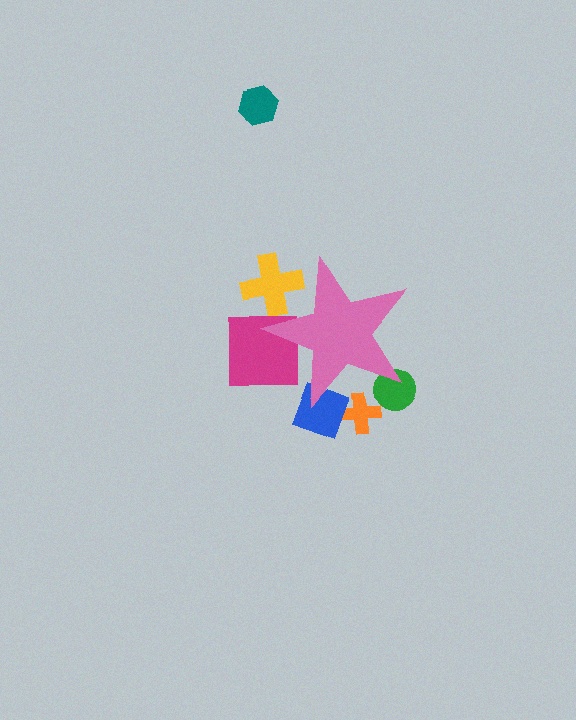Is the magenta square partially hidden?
Yes, the magenta square is partially hidden behind the pink star.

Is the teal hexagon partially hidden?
No, the teal hexagon is fully visible.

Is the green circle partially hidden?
Yes, the green circle is partially hidden behind the pink star.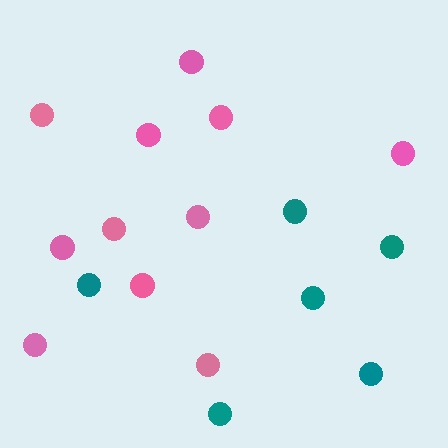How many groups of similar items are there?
There are 2 groups: one group of pink circles (11) and one group of teal circles (6).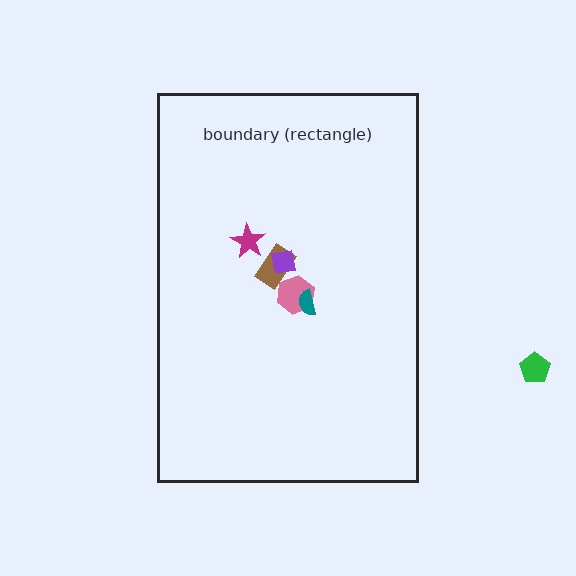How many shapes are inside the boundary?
5 inside, 1 outside.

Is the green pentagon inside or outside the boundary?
Outside.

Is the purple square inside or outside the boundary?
Inside.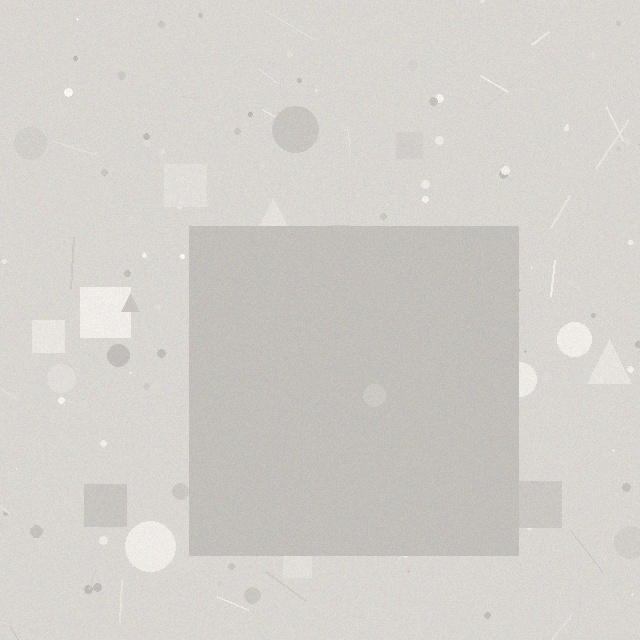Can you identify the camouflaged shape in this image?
The camouflaged shape is a square.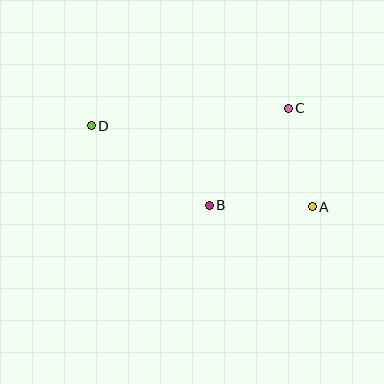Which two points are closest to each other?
Points A and C are closest to each other.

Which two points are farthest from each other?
Points A and D are farthest from each other.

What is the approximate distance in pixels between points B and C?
The distance between B and C is approximately 125 pixels.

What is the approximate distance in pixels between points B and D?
The distance between B and D is approximately 142 pixels.